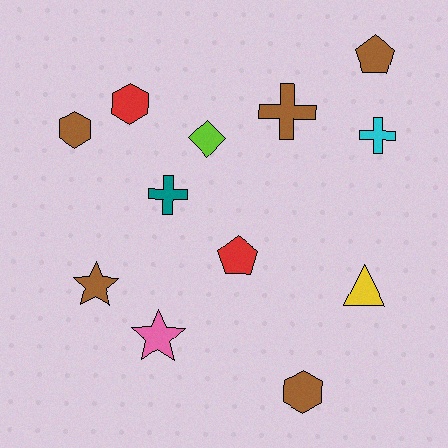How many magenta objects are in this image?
There are no magenta objects.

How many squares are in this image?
There are no squares.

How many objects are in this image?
There are 12 objects.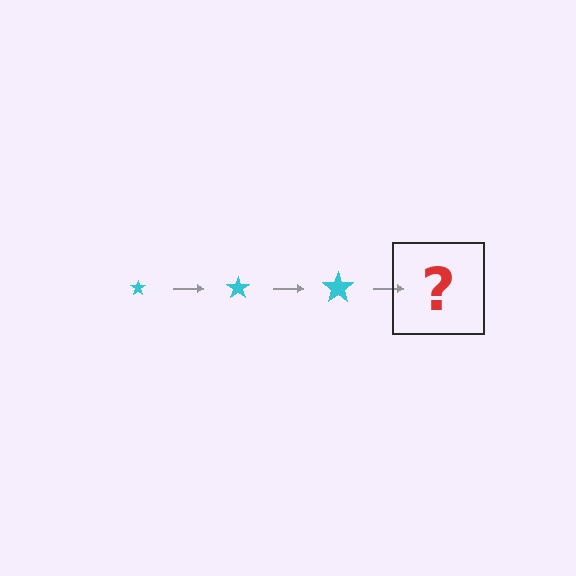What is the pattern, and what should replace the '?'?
The pattern is that the star gets progressively larger each step. The '?' should be a cyan star, larger than the previous one.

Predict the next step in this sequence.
The next step is a cyan star, larger than the previous one.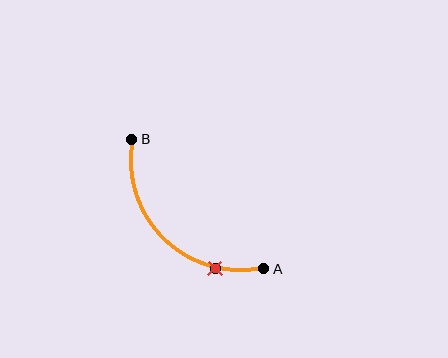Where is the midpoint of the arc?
The arc midpoint is the point on the curve farthest from the straight line joining A and B. It sits below and to the left of that line.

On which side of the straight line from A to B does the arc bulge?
The arc bulges below and to the left of the straight line connecting A and B.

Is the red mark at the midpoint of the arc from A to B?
No. The red mark lies on the arc but is closer to endpoint A. The arc midpoint would be at the point on the curve equidistant along the arc from both A and B.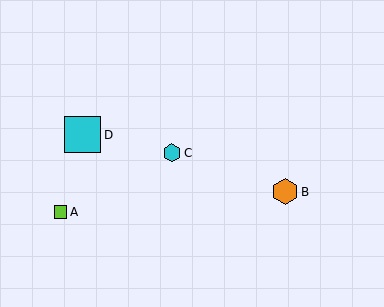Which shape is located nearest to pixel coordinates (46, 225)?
The lime square (labeled A) at (61, 212) is nearest to that location.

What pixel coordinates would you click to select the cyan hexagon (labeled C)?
Click at (172, 153) to select the cyan hexagon C.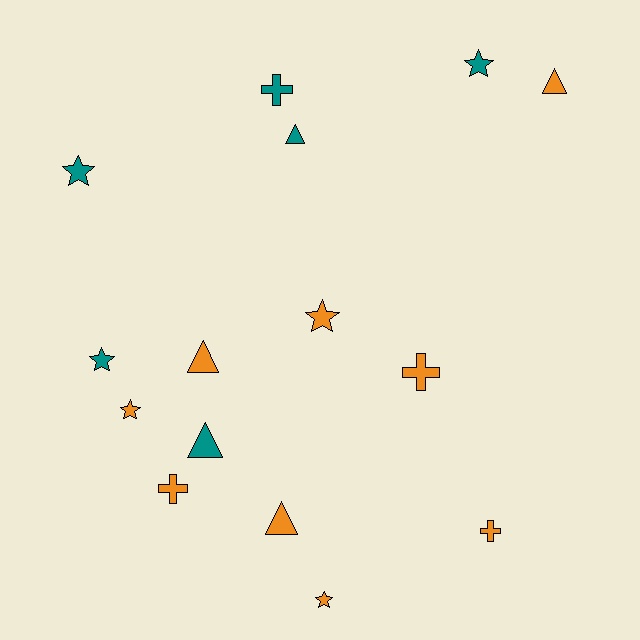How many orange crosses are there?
There are 3 orange crosses.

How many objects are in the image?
There are 15 objects.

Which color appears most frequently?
Orange, with 9 objects.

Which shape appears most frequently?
Star, with 6 objects.